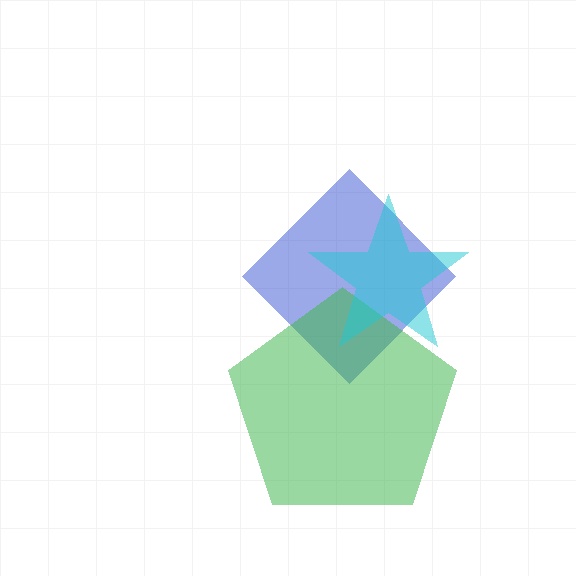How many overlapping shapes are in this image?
There are 3 overlapping shapes in the image.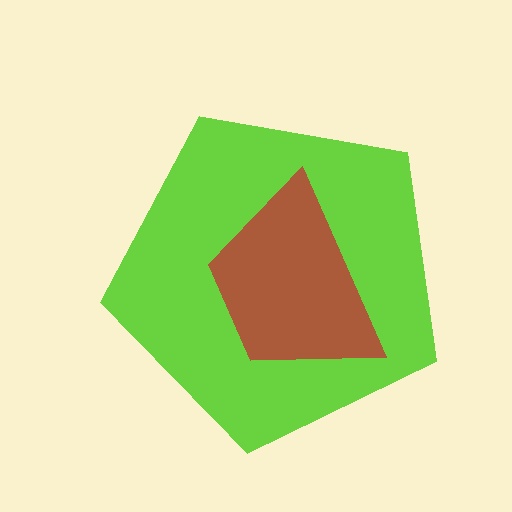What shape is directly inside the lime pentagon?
The brown trapezoid.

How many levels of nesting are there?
2.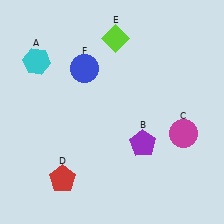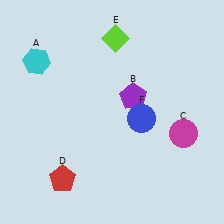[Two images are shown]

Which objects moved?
The objects that moved are: the purple pentagon (B), the blue circle (F).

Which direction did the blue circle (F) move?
The blue circle (F) moved right.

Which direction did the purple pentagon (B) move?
The purple pentagon (B) moved up.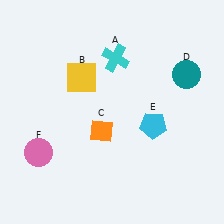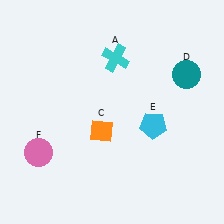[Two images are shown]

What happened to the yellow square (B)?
The yellow square (B) was removed in Image 2. It was in the top-left area of Image 1.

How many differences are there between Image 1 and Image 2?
There is 1 difference between the two images.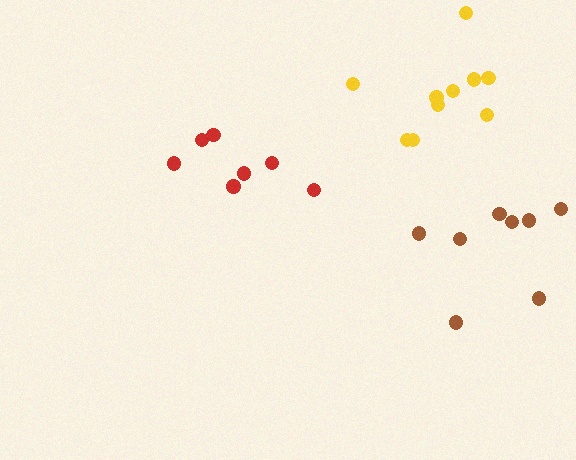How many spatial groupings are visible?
There are 3 spatial groupings.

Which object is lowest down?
The brown cluster is bottommost.